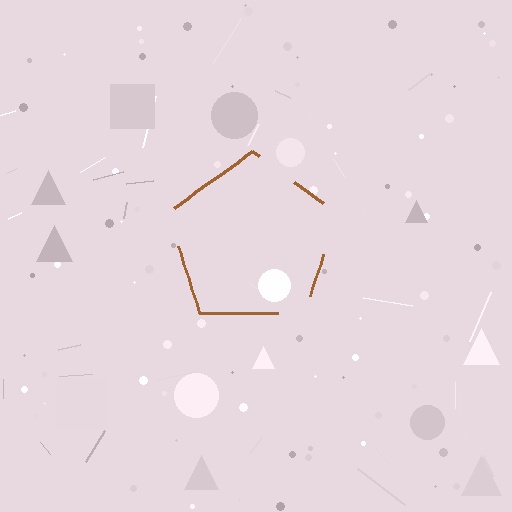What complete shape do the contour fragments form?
The contour fragments form a pentagon.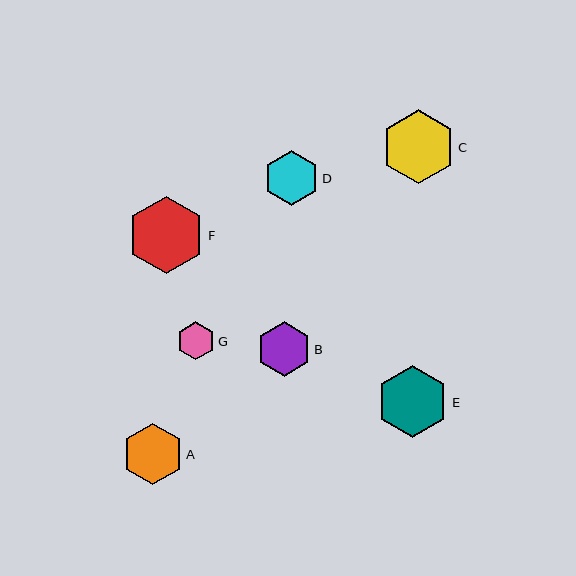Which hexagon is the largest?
Hexagon F is the largest with a size of approximately 77 pixels.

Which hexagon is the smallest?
Hexagon G is the smallest with a size of approximately 38 pixels.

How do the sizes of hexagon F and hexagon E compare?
Hexagon F and hexagon E are approximately the same size.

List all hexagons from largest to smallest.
From largest to smallest: F, C, E, A, D, B, G.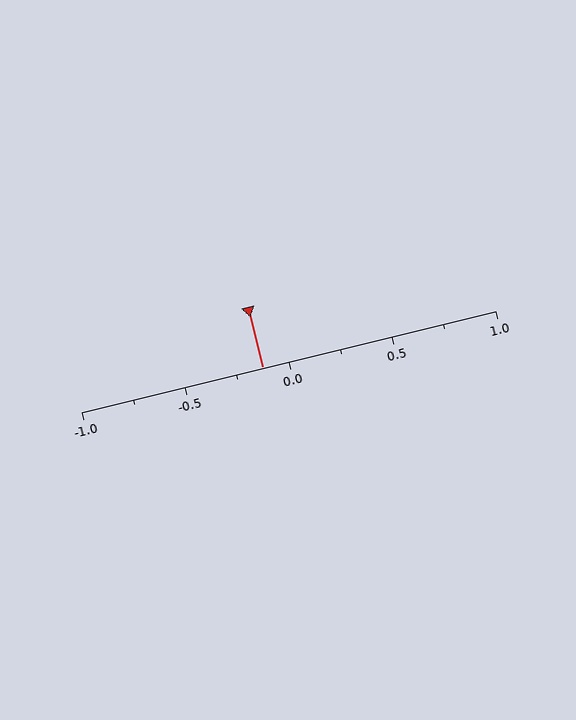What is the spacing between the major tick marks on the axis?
The major ticks are spaced 0.5 apart.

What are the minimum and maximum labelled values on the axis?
The axis runs from -1.0 to 1.0.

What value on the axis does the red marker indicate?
The marker indicates approximately -0.12.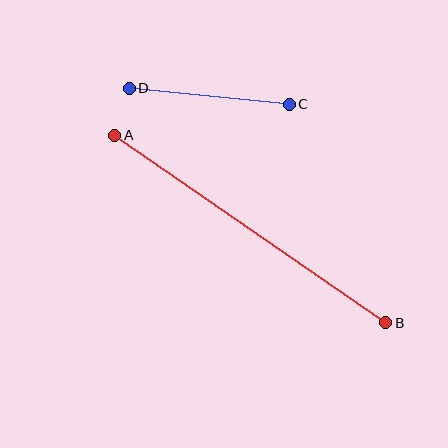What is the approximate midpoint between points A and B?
The midpoint is at approximately (250, 229) pixels.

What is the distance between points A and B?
The distance is approximately 330 pixels.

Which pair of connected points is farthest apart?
Points A and B are farthest apart.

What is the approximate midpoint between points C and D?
The midpoint is at approximately (209, 96) pixels.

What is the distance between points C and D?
The distance is approximately 161 pixels.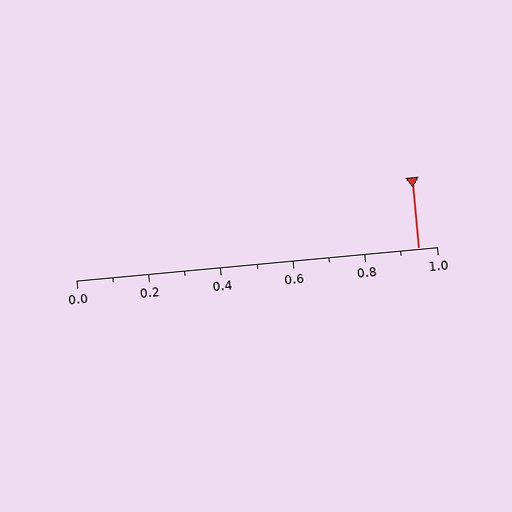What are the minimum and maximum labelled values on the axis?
The axis runs from 0.0 to 1.0.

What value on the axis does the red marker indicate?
The marker indicates approximately 0.95.